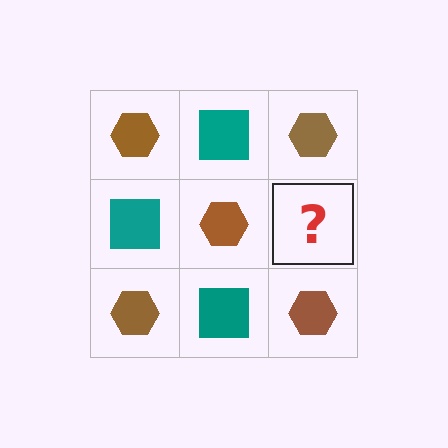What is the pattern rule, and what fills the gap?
The rule is that it alternates brown hexagon and teal square in a checkerboard pattern. The gap should be filled with a teal square.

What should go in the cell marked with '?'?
The missing cell should contain a teal square.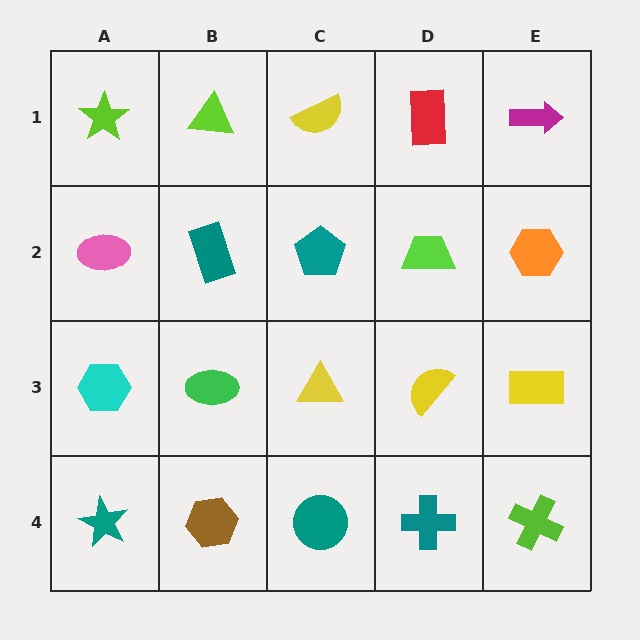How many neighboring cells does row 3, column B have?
4.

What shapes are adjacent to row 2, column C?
A yellow semicircle (row 1, column C), a yellow triangle (row 3, column C), a teal rectangle (row 2, column B), a lime trapezoid (row 2, column D).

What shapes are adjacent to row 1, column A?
A pink ellipse (row 2, column A), a lime triangle (row 1, column B).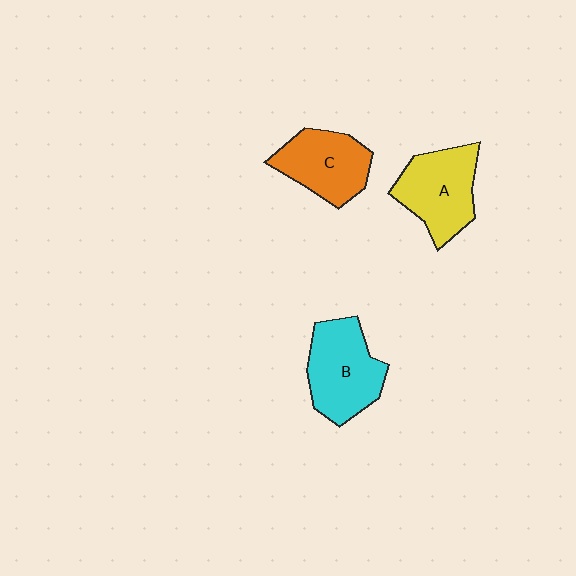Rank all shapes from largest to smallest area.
From largest to smallest: B (cyan), A (yellow), C (orange).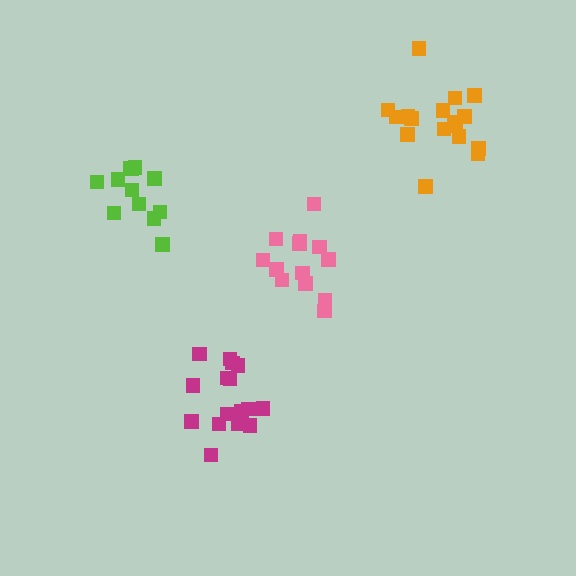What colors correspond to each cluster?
The clusters are colored: lime, pink, magenta, orange.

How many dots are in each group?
Group 1: 12 dots, Group 2: 13 dots, Group 3: 17 dots, Group 4: 17 dots (59 total).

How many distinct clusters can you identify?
There are 4 distinct clusters.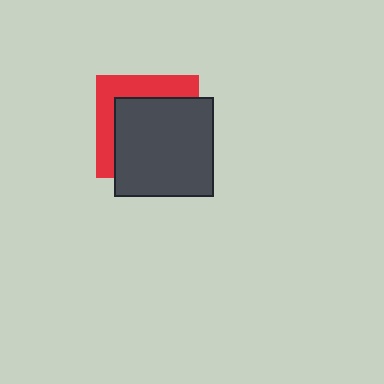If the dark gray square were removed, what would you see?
You would see the complete red square.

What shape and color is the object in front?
The object in front is a dark gray square.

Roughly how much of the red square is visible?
A small part of it is visible (roughly 35%).